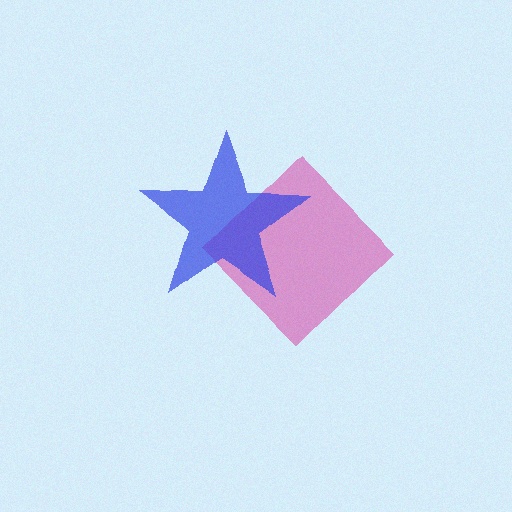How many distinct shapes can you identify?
There are 2 distinct shapes: a pink diamond, a blue star.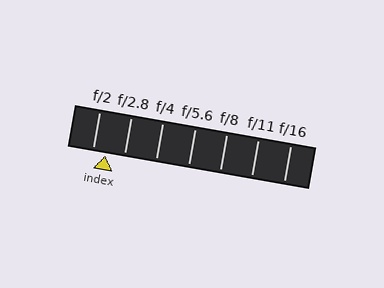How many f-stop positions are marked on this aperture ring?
There are 7 f-stop positions marked.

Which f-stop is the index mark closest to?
The index mark is closest to f/2.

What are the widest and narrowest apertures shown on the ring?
The widest aperture shown is f/2 and the narrowest is f/16.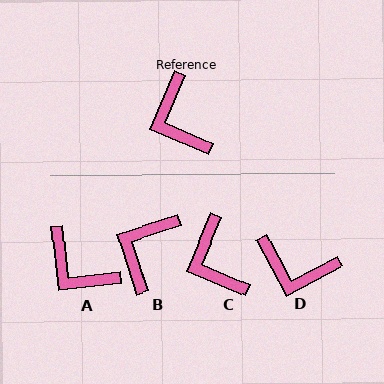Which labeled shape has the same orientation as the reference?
C.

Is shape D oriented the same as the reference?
No, it is off by about 51 degrees.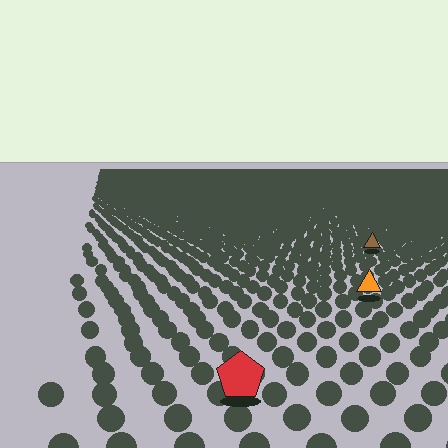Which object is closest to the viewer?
The red pentagon is closest. The texture marks near it are larger and more spread out.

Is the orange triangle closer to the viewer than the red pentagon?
No. The red pentagon is closer — you can tell from the texture gradient: the ground texture is coarser near it.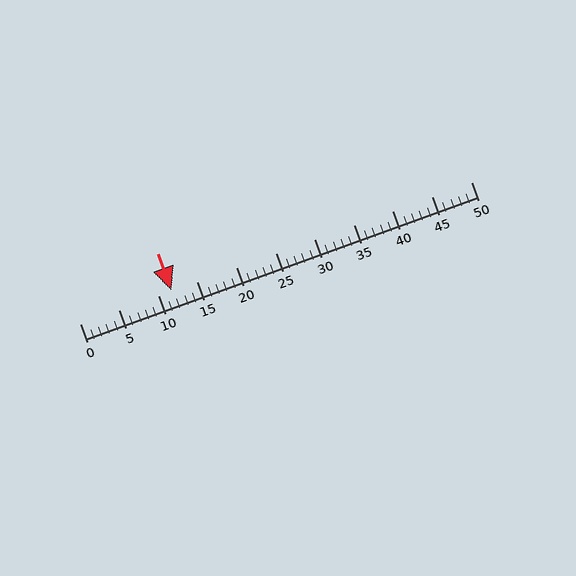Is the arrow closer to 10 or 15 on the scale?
The arrow is closer to 10.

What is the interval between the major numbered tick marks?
The major tick marks are spaced 5 units apart.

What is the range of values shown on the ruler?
The ruler shows values from 0 to 50.